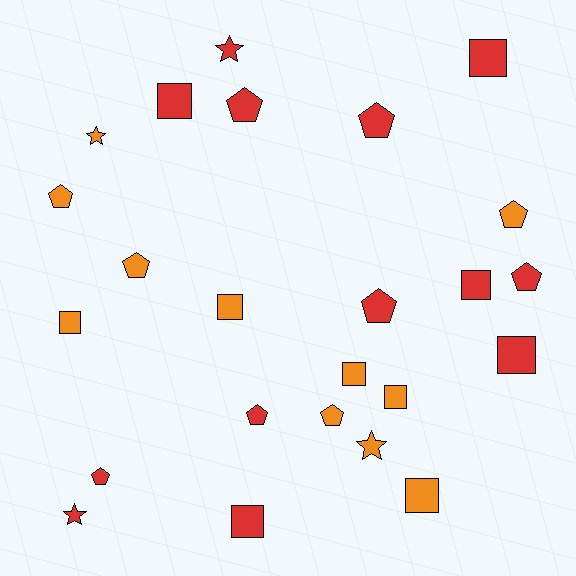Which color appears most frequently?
Red, with 13 objects.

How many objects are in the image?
There are 24 objects.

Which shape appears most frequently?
Square, with 10 objects.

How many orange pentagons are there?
There are 4 orange pentagons.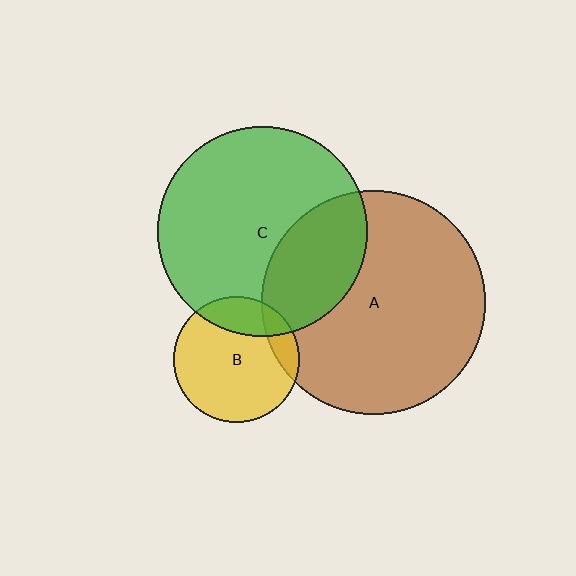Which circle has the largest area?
Circle A (brown).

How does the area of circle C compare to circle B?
Approximately 2.8 times.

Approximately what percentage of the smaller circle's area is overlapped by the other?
Approximately 30%.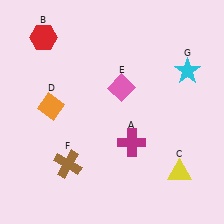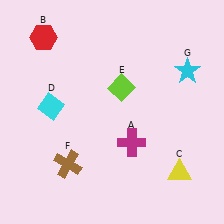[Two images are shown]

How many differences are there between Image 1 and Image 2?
There are 2 differences between the two images.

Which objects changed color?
D changed from orange to cyan. E changed from pink to lime.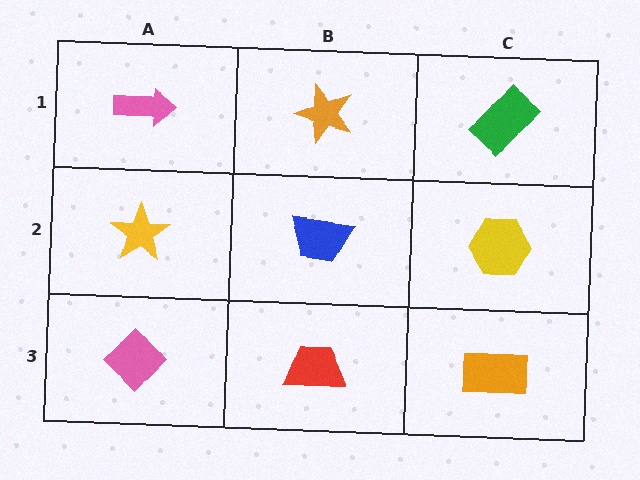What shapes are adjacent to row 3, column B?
A blue trapezoid (row 2, column B), a pink diamond (row 3, column A), an orange rectangle (row 3, column C).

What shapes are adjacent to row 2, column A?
A pink arrow (row 1, column A), a pink diamond (row 3, column A), a blue trapezoid (row 2, column B).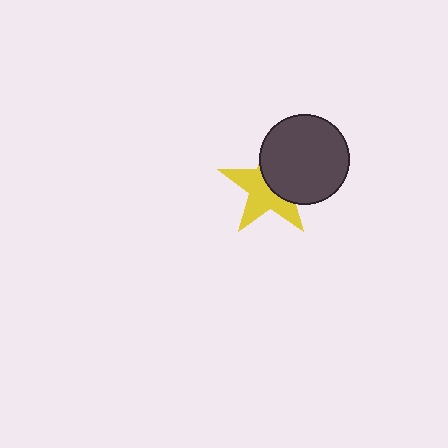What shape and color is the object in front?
The object in front is a dark gray circle.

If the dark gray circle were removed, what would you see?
You would see the complete yellow star.